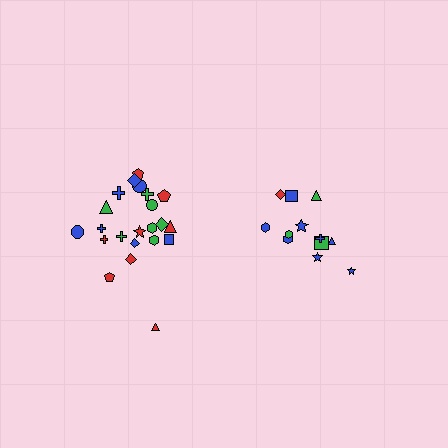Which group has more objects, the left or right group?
The left group.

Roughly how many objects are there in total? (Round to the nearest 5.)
Roughly 35 objects in total.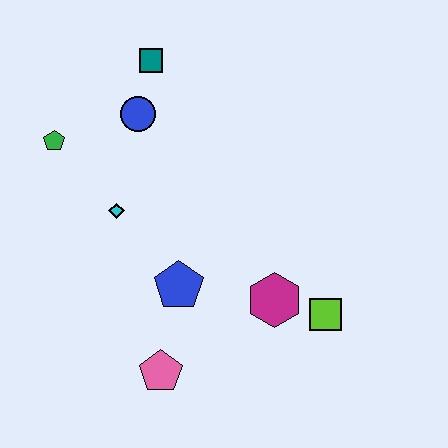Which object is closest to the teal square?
The blue circle is closest to the teal square.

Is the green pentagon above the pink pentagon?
Yes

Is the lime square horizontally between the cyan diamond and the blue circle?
No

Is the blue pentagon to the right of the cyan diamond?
Yes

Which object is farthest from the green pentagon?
The lime square is farthest from the green pentagon.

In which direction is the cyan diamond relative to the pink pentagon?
The cyan diamond is above the pink pentagon.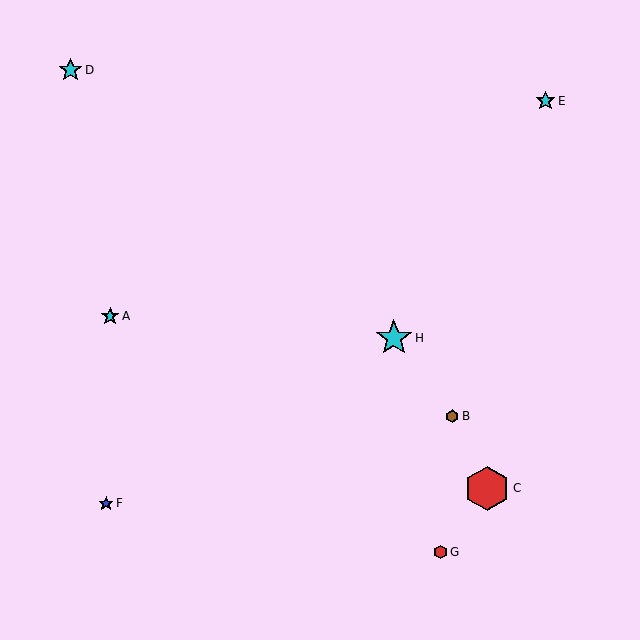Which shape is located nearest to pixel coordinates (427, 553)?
The red hexagon (labeled G) at (440, 552) is nearest to that location.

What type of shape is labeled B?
Shape B is a brown hexagon.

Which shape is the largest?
The red hexagon (labeled C) is the largest.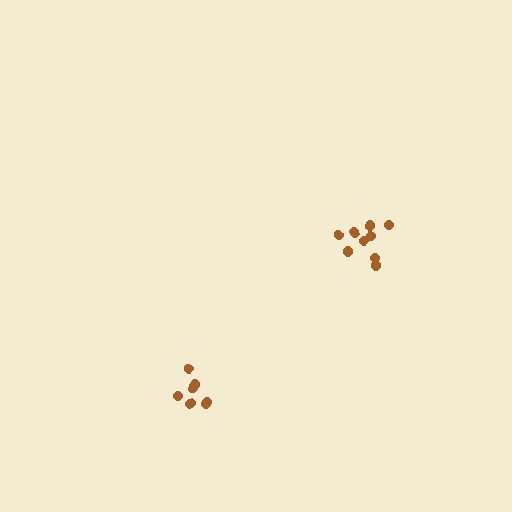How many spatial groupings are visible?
There are 2 spatial groupings.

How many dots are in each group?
Group 1: 8 dots, Group 2: 9 dots (17 total).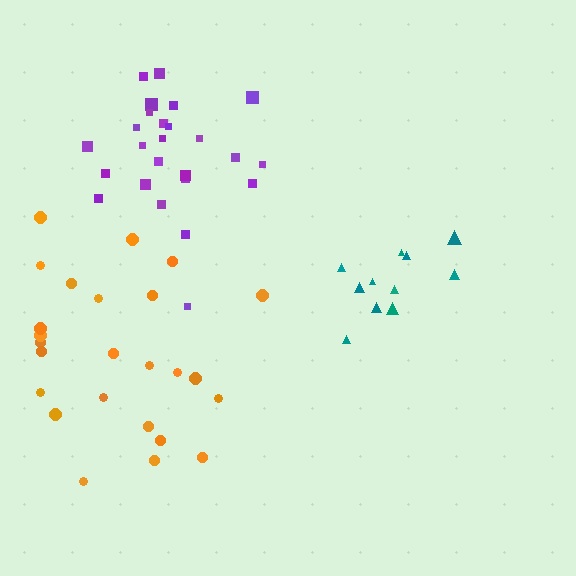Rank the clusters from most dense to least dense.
purple, teal, orange.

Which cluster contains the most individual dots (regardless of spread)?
Orange (25).